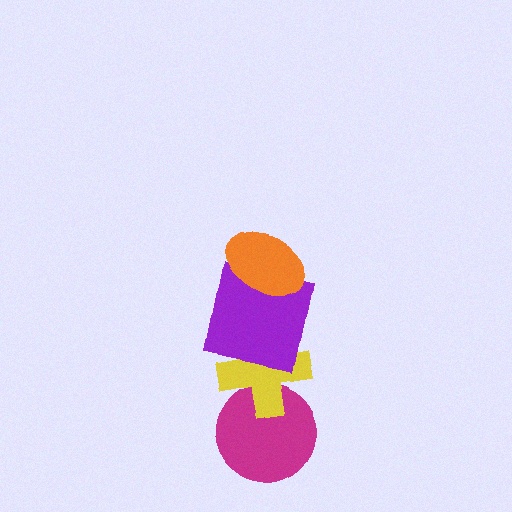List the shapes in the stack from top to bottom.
From top to bottom: the orange ellipse, the purple square, the yellow cross, the magenta circle.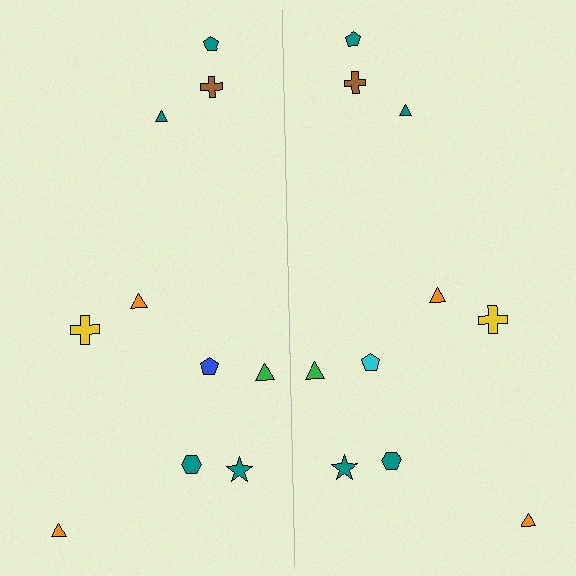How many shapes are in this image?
There are 20 shapes in this image.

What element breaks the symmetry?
The cyan pentagon on the right side breaks the symmetry — its mirror counterpart is blue.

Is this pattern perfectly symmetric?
No, the pattern is not perfectly symmetric. The cyan pentagon on the right side breaks the symmetry — its mirror counterpart is blue.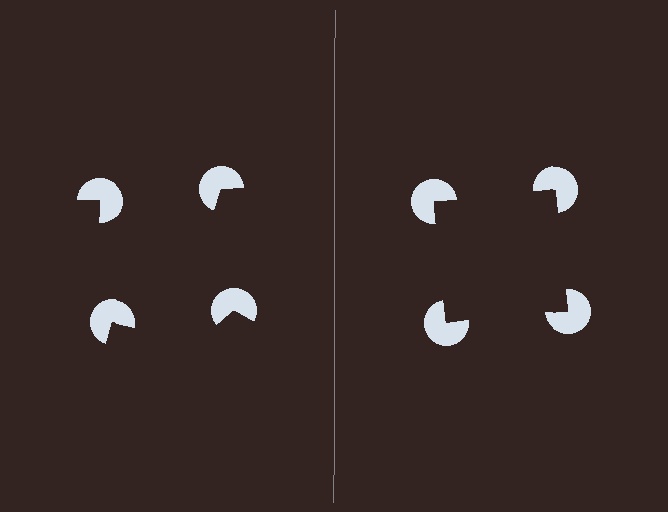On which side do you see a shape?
An illusory square appears on the right side. On the left side the wedge cuts are rotated, so no coherent shape forms.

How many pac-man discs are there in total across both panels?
8 — 4 on each side.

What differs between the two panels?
The pac-man discs are positioned identically on both sides; only the wedge orientations differ. On the right they align to a square; on the left they are misaligned.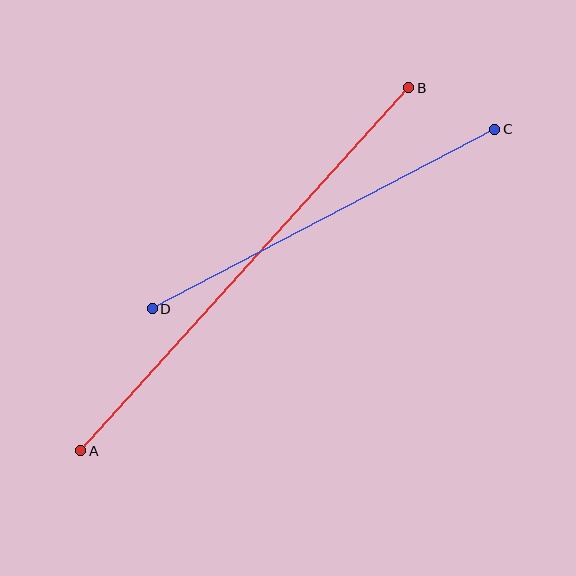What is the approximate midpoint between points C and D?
The midpoint is at approximately (323, 219) pixels.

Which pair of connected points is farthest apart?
Points A and B are farthest apart.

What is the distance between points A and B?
The distance is approximately 489 pixels.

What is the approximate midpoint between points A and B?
The midpoint is at approximately (245, 269) pixels.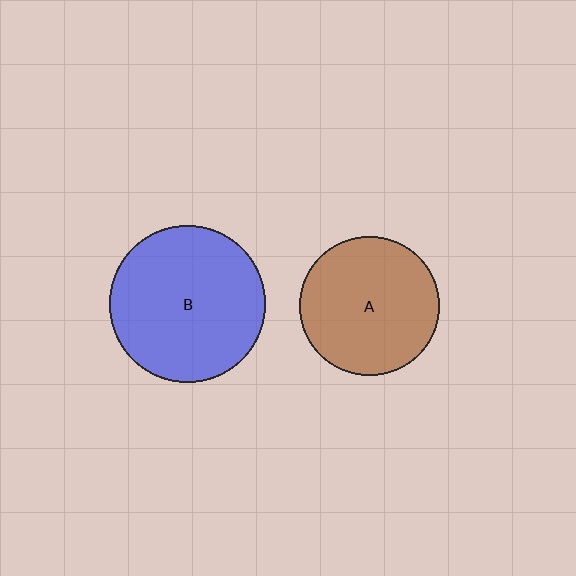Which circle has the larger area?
Circle B (blue).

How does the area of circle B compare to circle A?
Approximately 1.3 times.